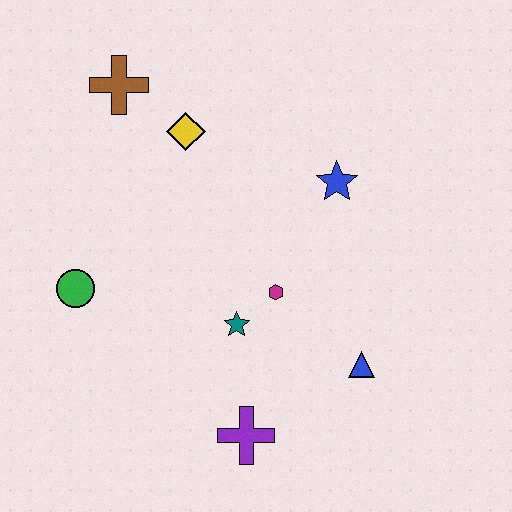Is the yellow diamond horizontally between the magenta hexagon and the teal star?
No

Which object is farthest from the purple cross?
The brown cross is farthest from the purple cross.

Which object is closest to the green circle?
The teal star is closest to the green circle.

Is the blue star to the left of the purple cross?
No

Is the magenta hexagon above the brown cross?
No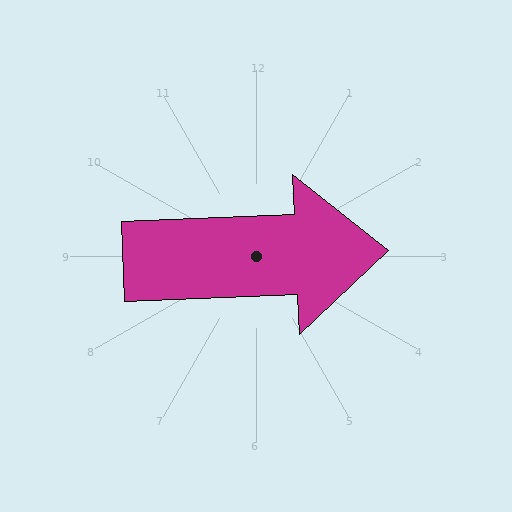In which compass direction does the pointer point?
East.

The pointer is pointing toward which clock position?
Roughly 3 o'clock.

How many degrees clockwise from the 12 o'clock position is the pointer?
Approximately 88 degrees.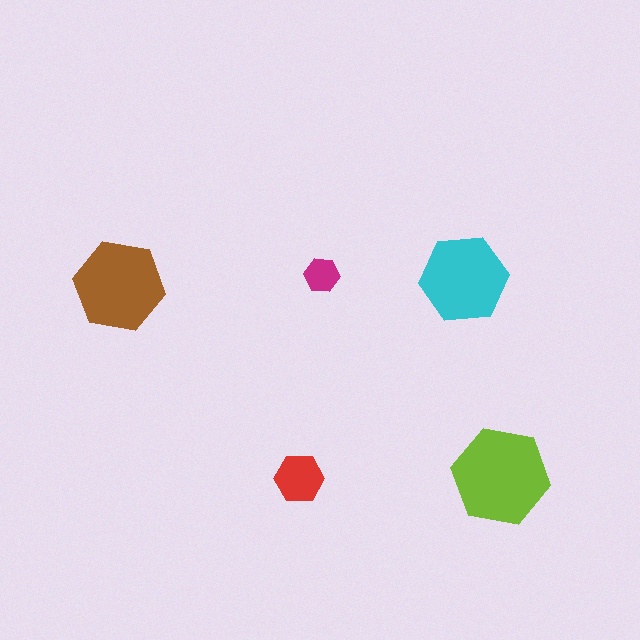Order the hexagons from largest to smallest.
the lime one, the brown one, the cyan one, the red one, the magenta one.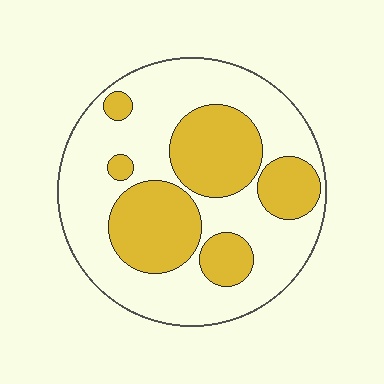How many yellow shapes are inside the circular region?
6.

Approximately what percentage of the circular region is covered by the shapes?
Approximately 35%.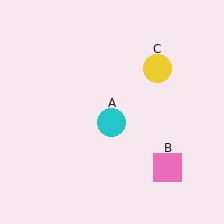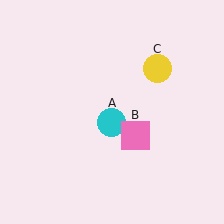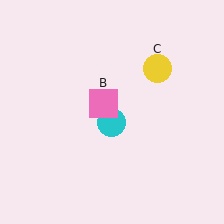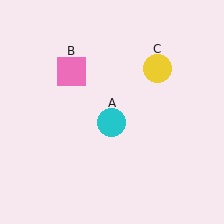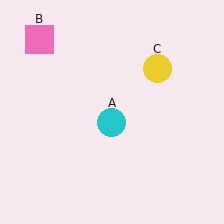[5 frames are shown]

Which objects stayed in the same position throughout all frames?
Cyan circle (object A) and yellow circle (object C) remained stationary.